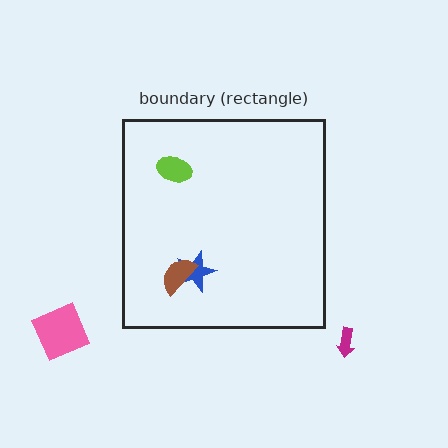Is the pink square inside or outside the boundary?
Outside.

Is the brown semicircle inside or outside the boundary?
Inside.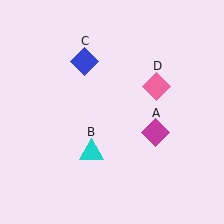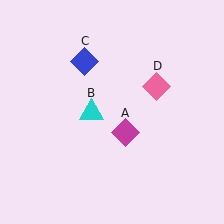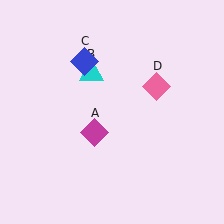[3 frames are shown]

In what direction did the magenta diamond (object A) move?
The magenta diamond (object A) moved left.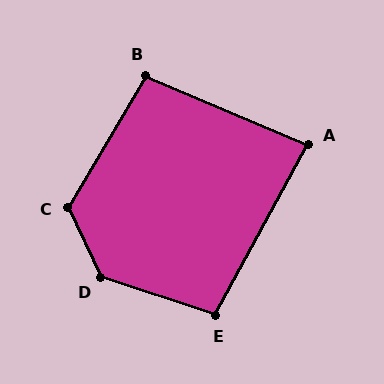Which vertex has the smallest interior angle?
A, at approximately 84 degrees.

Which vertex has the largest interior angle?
D, at approximately 133 degrees.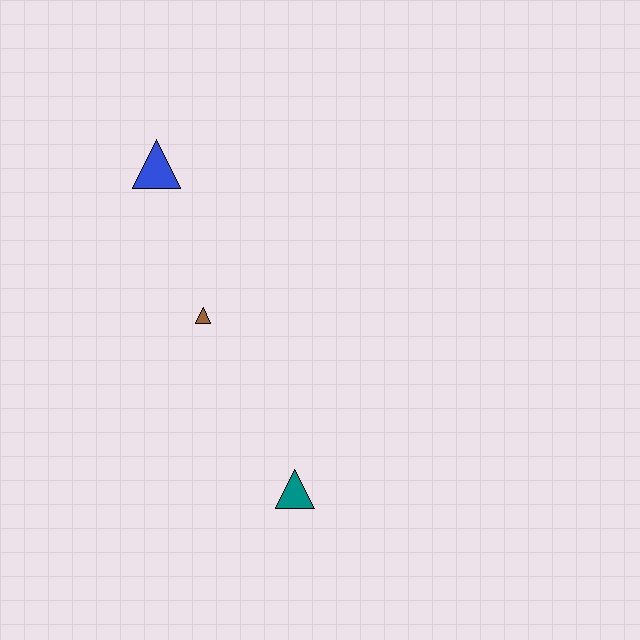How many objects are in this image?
There are 3 objects.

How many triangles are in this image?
There are 3 triangles.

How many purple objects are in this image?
There are no purple objects.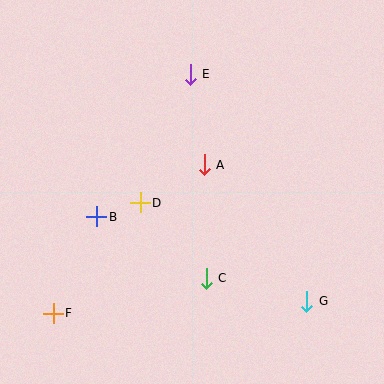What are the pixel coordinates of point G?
Point G is at (307, 301).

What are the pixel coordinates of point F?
Point F is at (53, 313).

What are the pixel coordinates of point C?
Point C is at (206, 278).